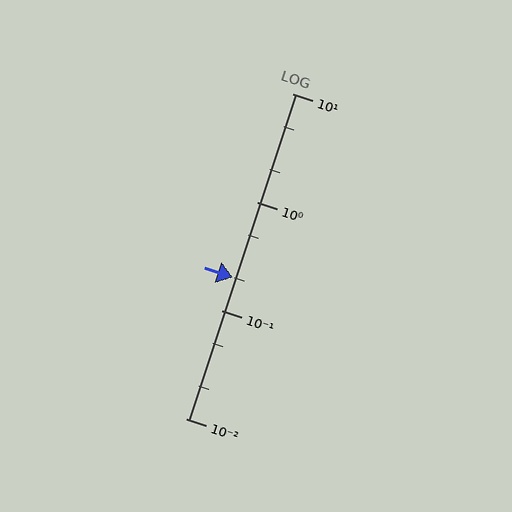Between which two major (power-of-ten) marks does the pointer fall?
The pointer is between 0.1 and 1.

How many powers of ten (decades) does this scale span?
The scale spans 3 decades, from 0.01 to 10.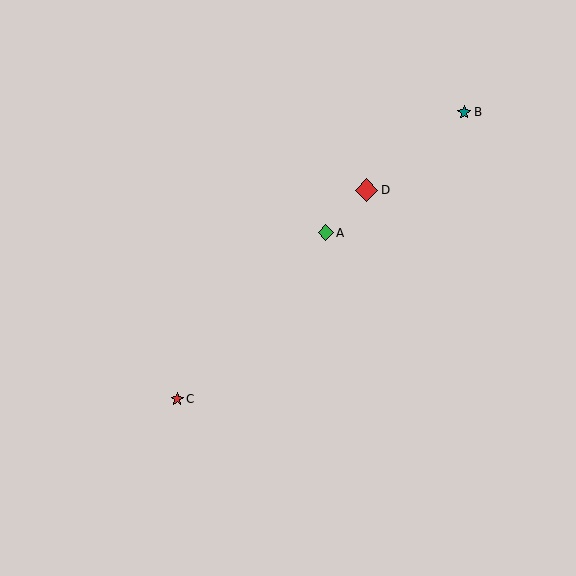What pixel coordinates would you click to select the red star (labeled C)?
Click at (177, 399) to select the red star C.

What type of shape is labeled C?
Shape C is a red star.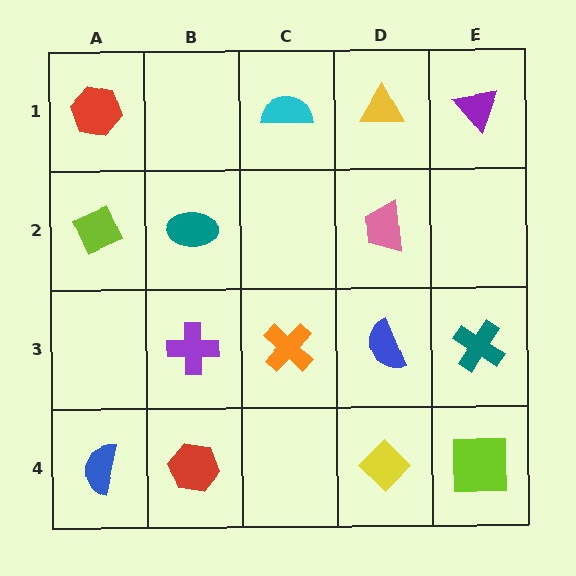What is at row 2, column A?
A lime diamond.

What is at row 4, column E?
A lime square.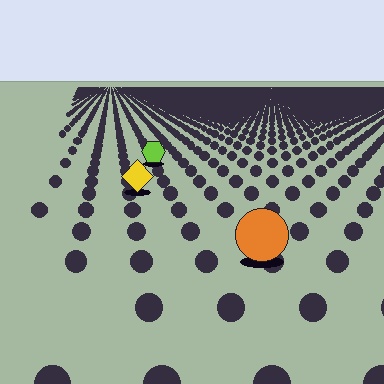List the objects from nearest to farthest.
From nearest to farthest: the orange circle, the yellow diamond, the lime hexagon.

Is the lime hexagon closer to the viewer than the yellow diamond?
No. The yellow diamond is closer — you can tell from the texture gradient: the ground texture is coarser near it.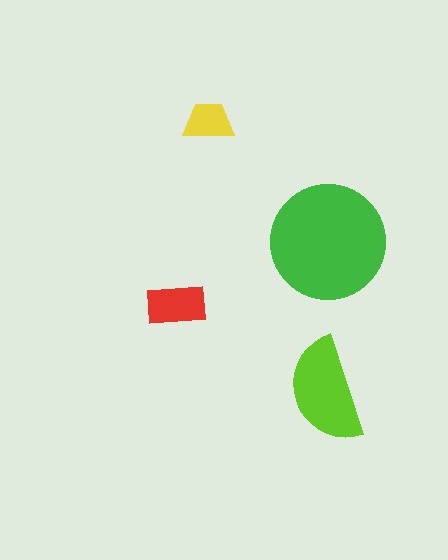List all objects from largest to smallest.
The green circle, the lime semicircle, the red rectangle, the yellow trapezoid.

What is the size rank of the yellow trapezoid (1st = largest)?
4th.